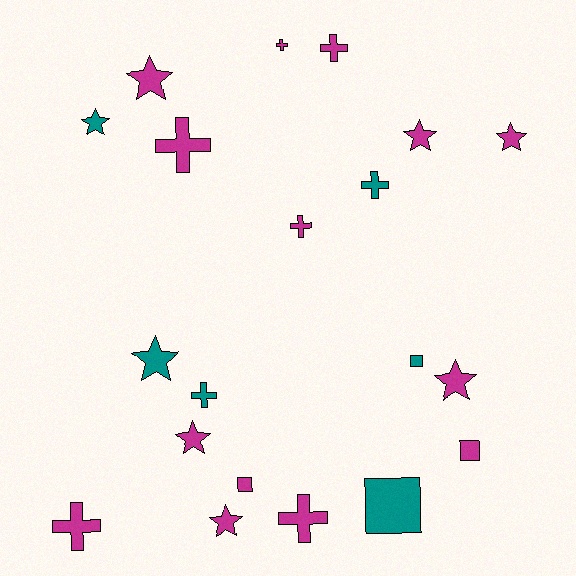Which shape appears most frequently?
Star, with 8 objects.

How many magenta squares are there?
There are 2 magenta squares.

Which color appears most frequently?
Magenta, with 14 objects.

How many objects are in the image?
There are 20 objects.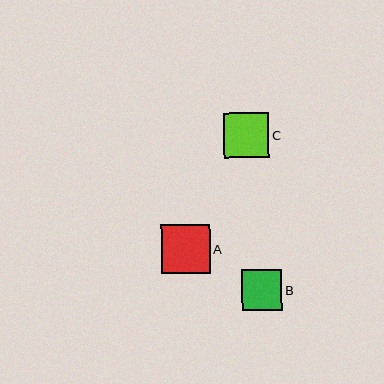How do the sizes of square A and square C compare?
Square A and square C are approximately the same size.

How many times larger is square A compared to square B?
Square A is approximately 1.2 times the size of square B.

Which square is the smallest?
Square B is the smallest with a size of approximately 41 pixels.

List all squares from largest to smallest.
From largest to smallest: A, C, B.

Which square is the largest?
Square A is the largest with a size of approximately 48 pixels.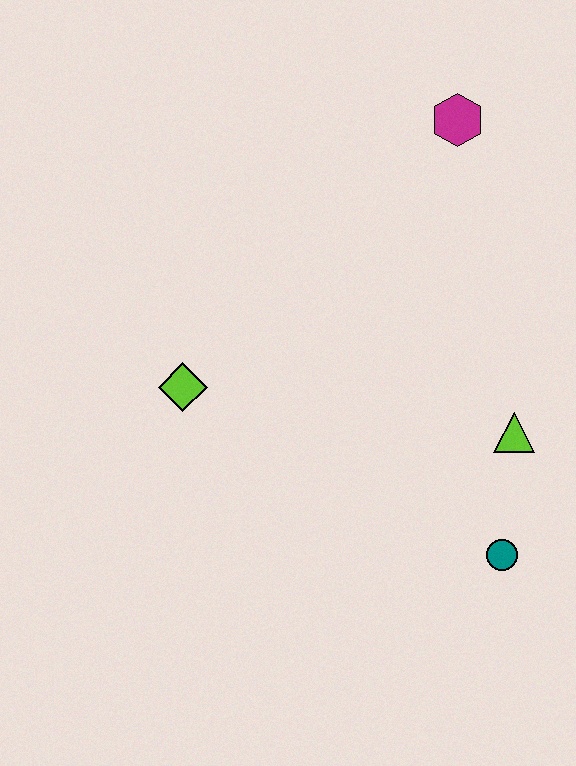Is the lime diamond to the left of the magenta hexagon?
Yes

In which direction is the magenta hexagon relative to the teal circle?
The magenta hexagon is above the teal circle.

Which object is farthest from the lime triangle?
The lime diamond is farthest from the lime triangle.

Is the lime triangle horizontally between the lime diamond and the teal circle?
No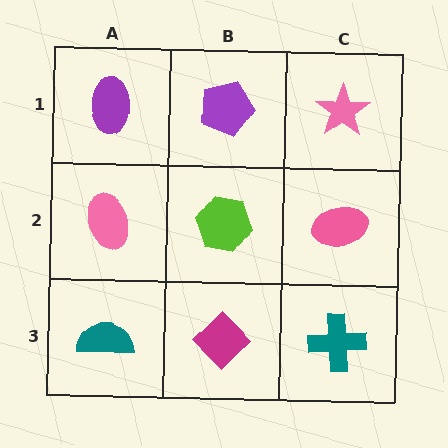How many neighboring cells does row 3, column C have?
2.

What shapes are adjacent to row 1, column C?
A pink ellipse (row 2, column C), a purple pentagon (row 1, column B).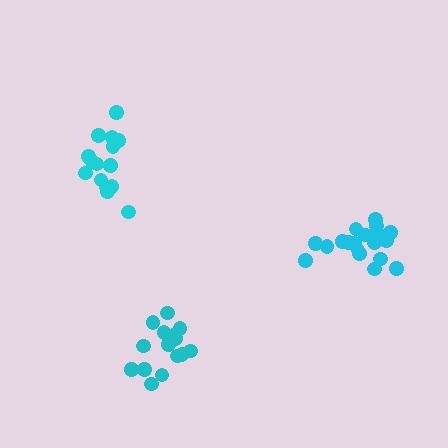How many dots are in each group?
Group 1: 15 dots, Group 2: 15 dots, Group 3: 20 dots (50 total).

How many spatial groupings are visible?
There are 3 spatial groupings.